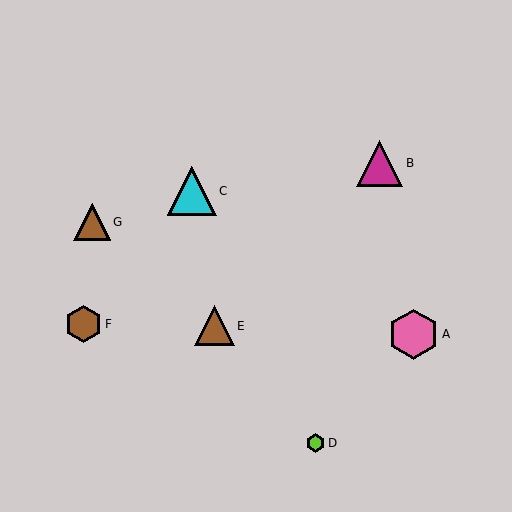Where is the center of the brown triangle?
The center of the brown triangle is at (92, 222).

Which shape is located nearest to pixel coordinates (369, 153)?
The magenta triangle (labeled B) at (380, 163) is nearest to that location.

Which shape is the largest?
The pink hexagon (labeled A) is the largest.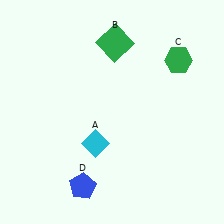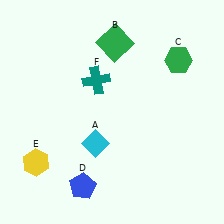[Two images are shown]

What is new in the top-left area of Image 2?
A teal cross (F) was added in the top-left area of Image 2.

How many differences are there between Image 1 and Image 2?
There are 2 differences between the two images.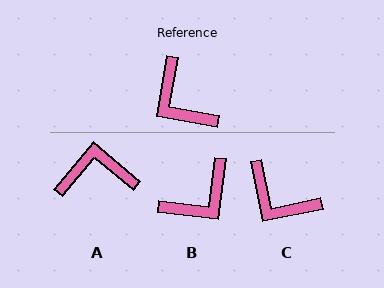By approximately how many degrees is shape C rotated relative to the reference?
Approximately 22 degrees counter-clockwise.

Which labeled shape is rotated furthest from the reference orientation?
A, about 120 degrees away.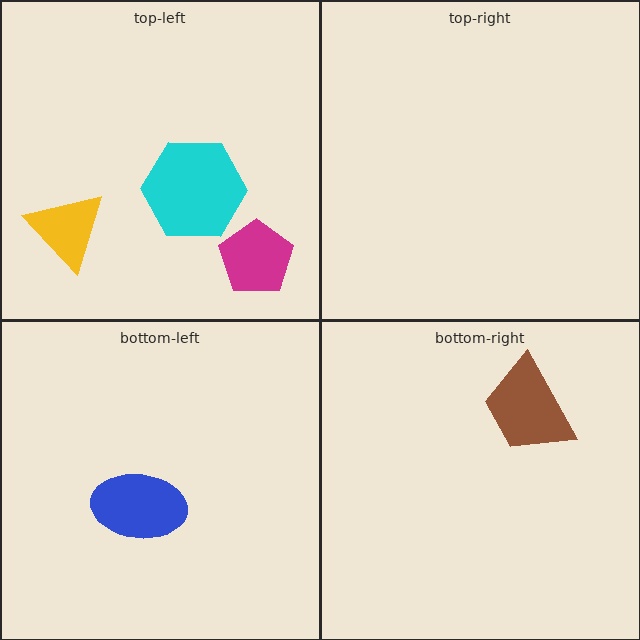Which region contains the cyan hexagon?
The top-left region.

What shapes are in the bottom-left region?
The blue ellipse.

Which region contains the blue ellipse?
The bottom-left region.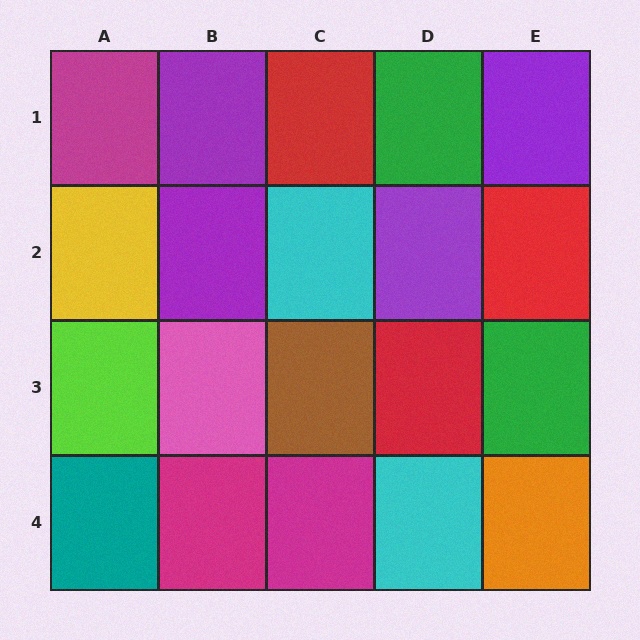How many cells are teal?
1 cell is teal.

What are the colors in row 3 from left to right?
Lime, pink, brown, red, green.